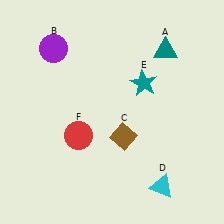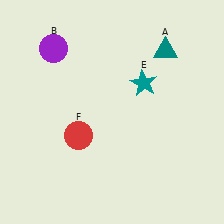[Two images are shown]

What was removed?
The brown diamond (C), the cyan triangle (D) were removed in Image 2.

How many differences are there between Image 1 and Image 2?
There are 2 differences between the two images.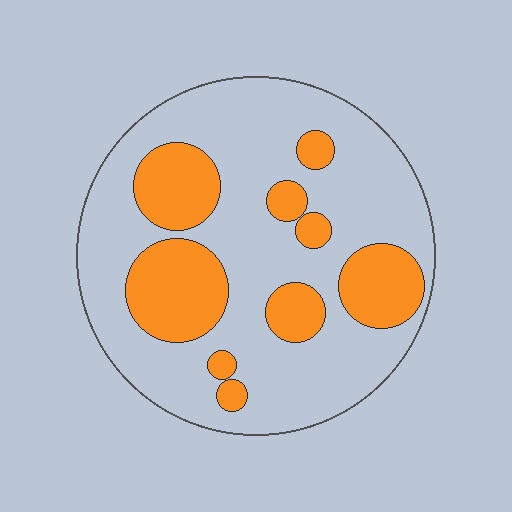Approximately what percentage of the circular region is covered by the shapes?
Approximately 30%.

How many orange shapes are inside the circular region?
9.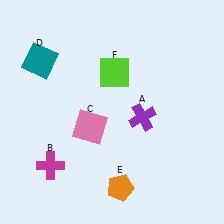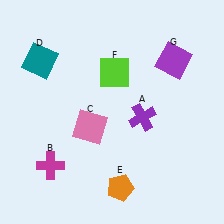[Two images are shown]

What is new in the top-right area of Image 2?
A purple square (G) was added in the top-right area of Image 2.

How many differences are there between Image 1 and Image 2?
There is 1 difference between the two images.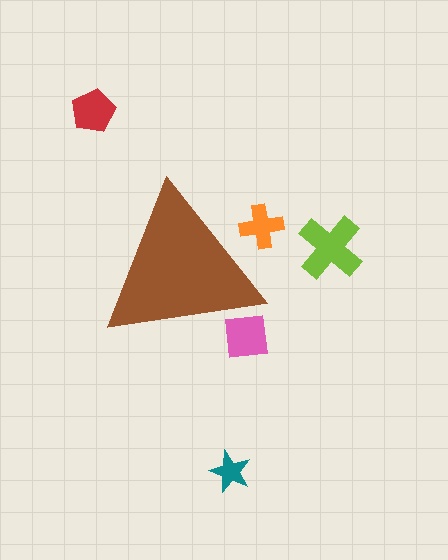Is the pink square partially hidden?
Yes, the pink square is partially hidden behind the brown triangle.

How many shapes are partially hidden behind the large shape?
2 shapes are partially hidden.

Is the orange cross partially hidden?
Yes, the orange cross is partially hidden behind the brown triangle.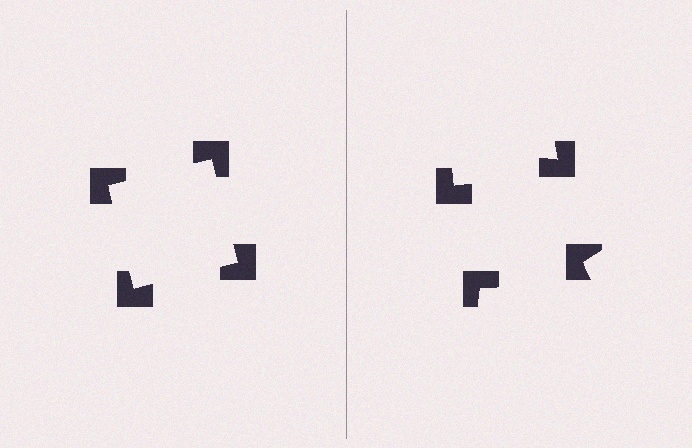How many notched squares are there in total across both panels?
8 — 4 on each side.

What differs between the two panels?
The notched squares are positioned identically on both sides; only the wedge orientations differ. On the left they align to a square; on the right they are misaligned.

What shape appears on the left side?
An illusory square.